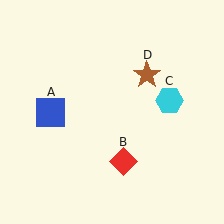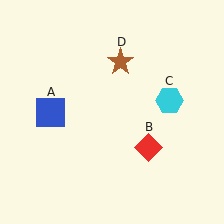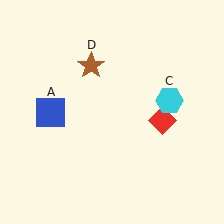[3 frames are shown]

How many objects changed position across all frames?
2 objects changed position: red diamond (object B), brown star (object D).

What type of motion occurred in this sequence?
The red diamond (object B), brown star (object D) rotated counterclockwise around the center of the scene.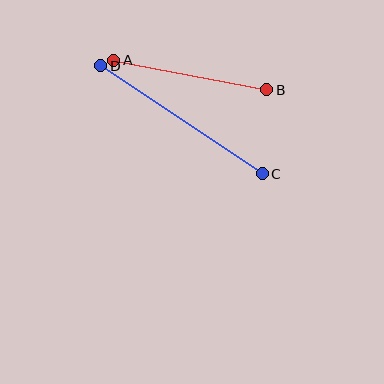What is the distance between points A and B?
The distance is approximately 156 pixels.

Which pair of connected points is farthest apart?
Points C and D are farthest apart.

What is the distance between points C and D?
The distance is approximately 194 pixels.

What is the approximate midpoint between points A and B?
The midpoint is at approximately (190, 75) pixels.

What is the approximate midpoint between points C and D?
The midpoint is at approximately (182, 120) pixels.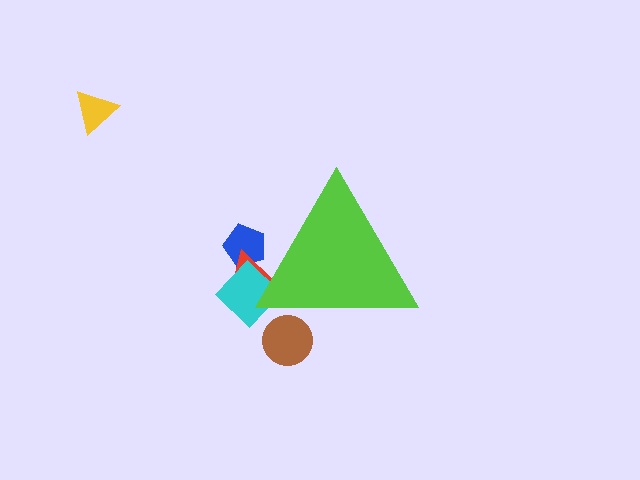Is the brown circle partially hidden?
Yes, the brown circle is partially hidden behind the lime triangle.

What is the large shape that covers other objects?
A lime triangle.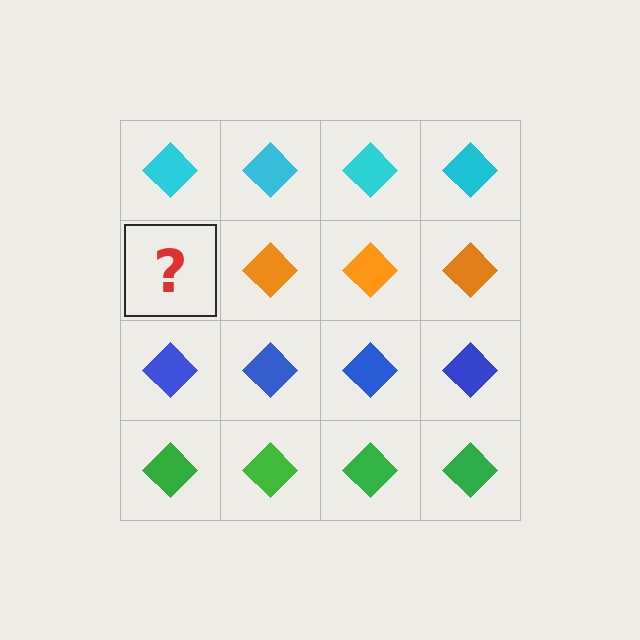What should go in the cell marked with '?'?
The missing cell should contain an orange diamond.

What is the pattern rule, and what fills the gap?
The rule is that each row has a consistent color. The gap should be filled with an orange diamond.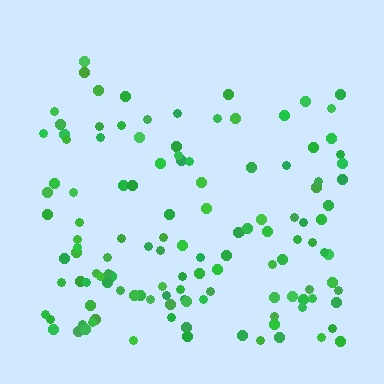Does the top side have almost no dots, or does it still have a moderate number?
Still a moderate number, just noticeably fewer than the bottom.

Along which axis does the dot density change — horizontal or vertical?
Vertical.